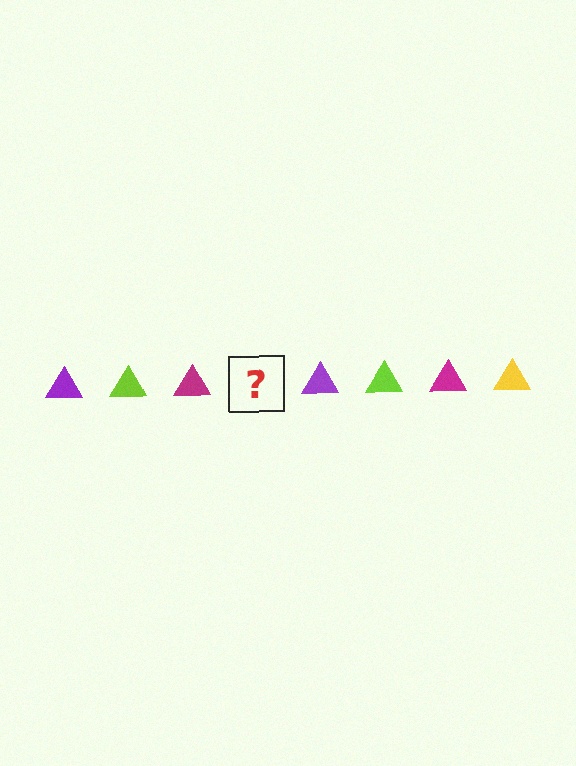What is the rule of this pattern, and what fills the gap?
The rule is that the pattern cycles through purple, lime, magenta, yellow triangles. The gap should be filled with a yellow triangle.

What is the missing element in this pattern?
The missing element is a yellow triangle.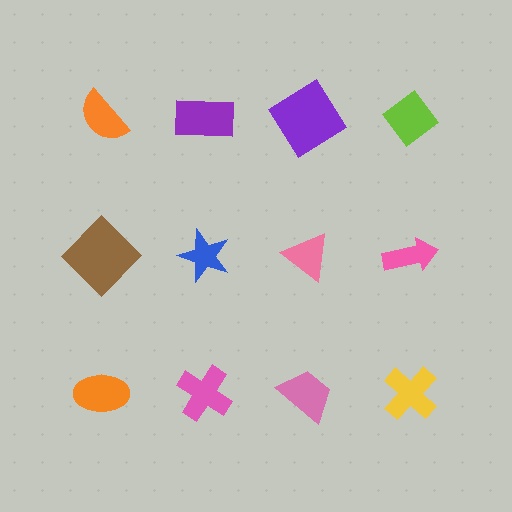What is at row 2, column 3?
A pink triangle.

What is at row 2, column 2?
A blue star.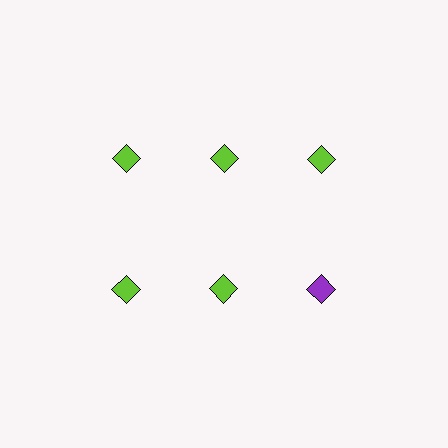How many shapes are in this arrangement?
There are 6 shapes arranged in a grid pattern.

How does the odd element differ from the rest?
It has a different color: purple instead of lime.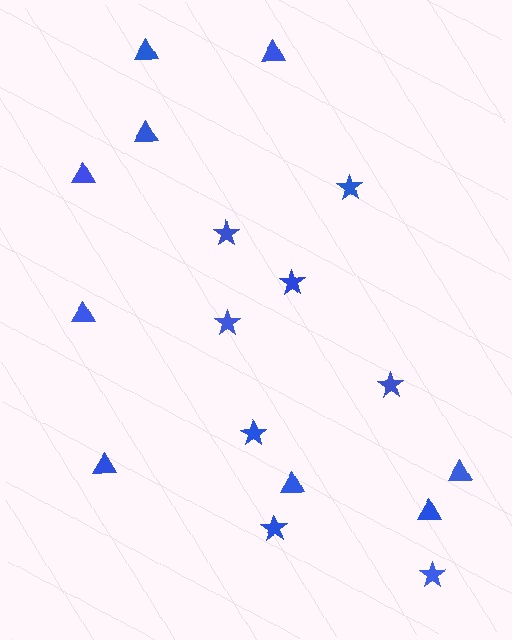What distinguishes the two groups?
There are 2 groups: one group of stars (8) and one group of triangles (9).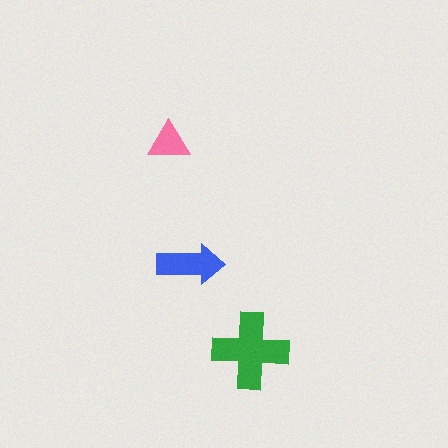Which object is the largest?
The green cross.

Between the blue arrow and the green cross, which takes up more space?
The green cross.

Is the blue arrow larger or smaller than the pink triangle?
Larger.